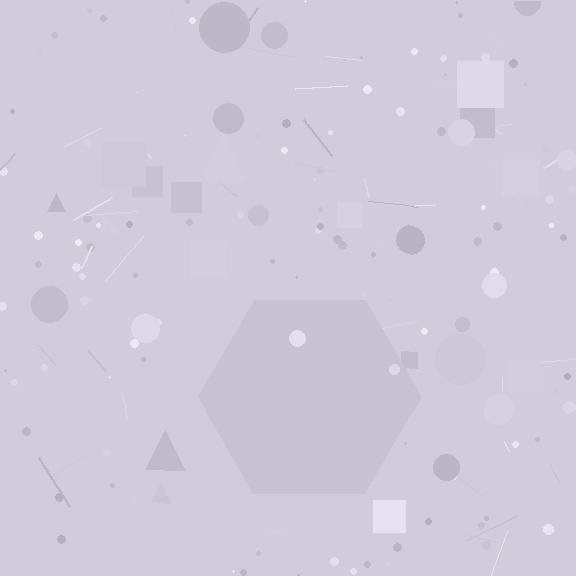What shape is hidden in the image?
A hexagon is hidden in the image.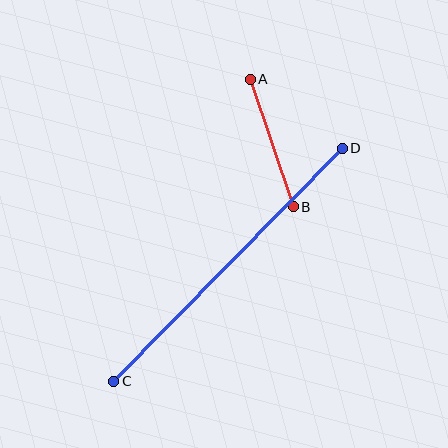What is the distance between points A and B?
The distance is approximately 134 pixels.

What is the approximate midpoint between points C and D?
The midpoint is at approximately (228, 265) pixels.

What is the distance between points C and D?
The distance is approximately 326 pixels.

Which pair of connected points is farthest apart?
Points C and D are farthest apart.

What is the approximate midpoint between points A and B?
The midpoint is at approximately (272, 143) pixels.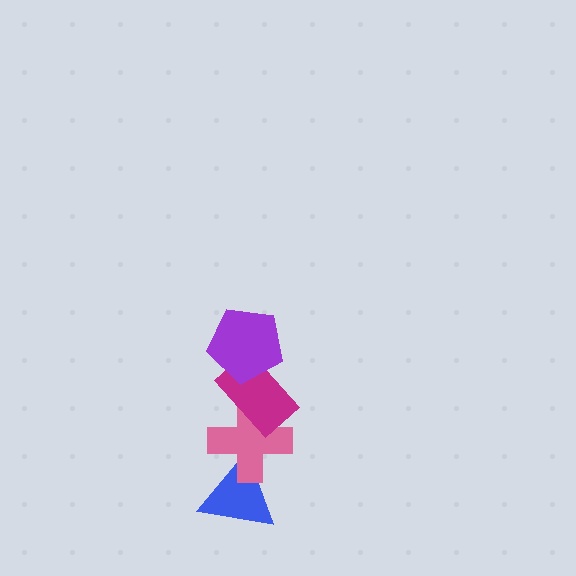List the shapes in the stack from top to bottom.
From top to bottom: the purple pentagon, the magenta rectangle, the pink cross, the blue triangle.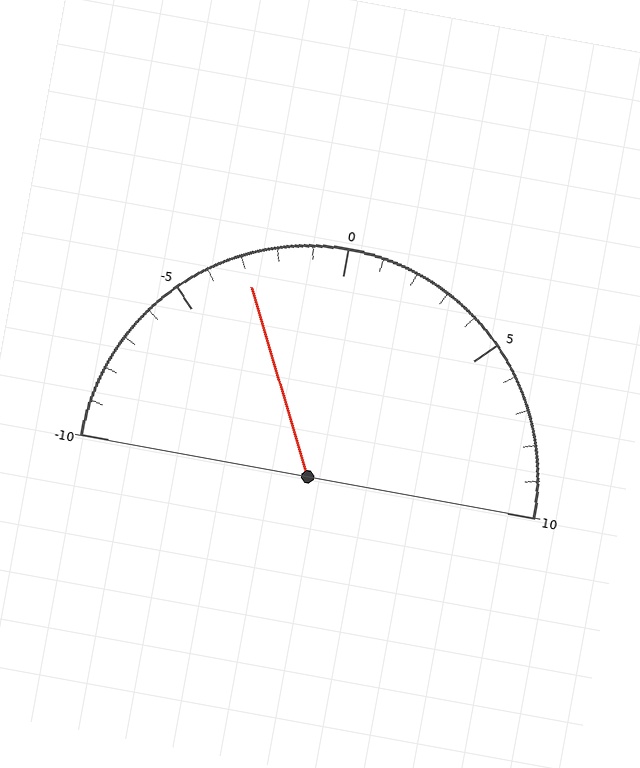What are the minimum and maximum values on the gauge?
The gauge ranges from -10 to 10.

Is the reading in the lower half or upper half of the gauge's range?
The reading is in the lower half of the range (-10 to 10).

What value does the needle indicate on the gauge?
The needle indicates approximately -3.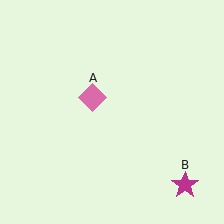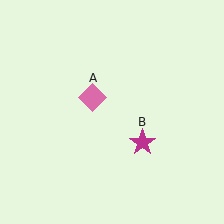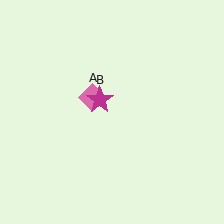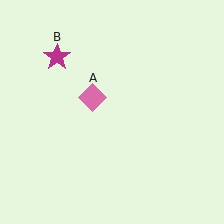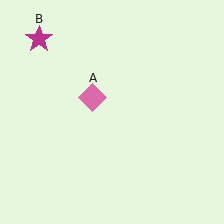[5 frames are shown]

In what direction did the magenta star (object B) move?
The magenta star (object B) moved up and to the left.